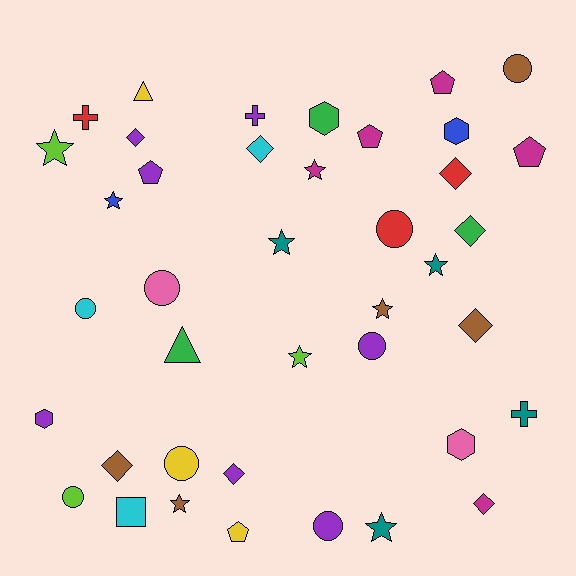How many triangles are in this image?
There are 2 triangles.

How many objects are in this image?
There are 40 objects.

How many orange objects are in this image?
There are no orange objects.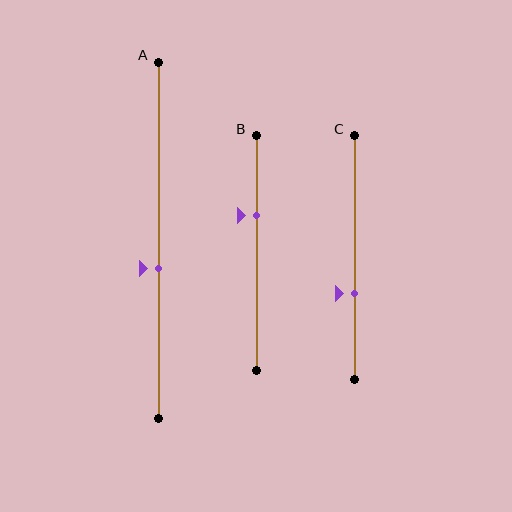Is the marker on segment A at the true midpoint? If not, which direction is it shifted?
No, the marker on segment A is shifted downward by about 8% of the segment length.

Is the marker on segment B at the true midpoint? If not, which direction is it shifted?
No, the marker on segment B is shifted upward by about 16% of the segment length.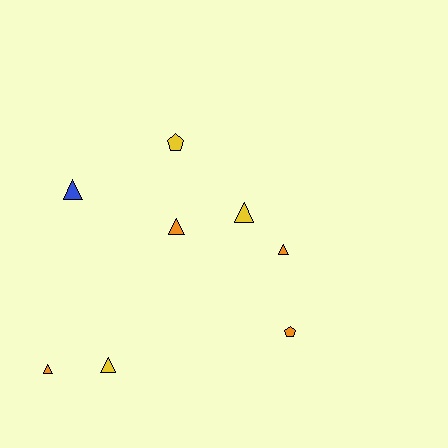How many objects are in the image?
There are 8 objects.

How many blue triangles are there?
There is 1 blue triangle.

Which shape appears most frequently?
Triangle, with 6 objects.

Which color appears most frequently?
Orange, with 4 objects.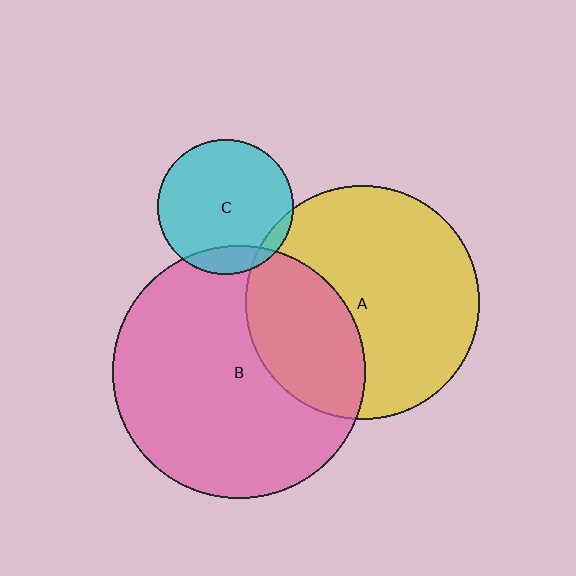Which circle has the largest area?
Circle B (pink).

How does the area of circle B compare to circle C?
Approximately 3.5 times.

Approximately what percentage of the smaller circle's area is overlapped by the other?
Approximately 35%.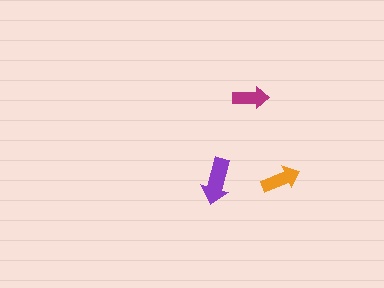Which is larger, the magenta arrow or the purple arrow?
The purple one.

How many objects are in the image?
There are 3 objects in the image.